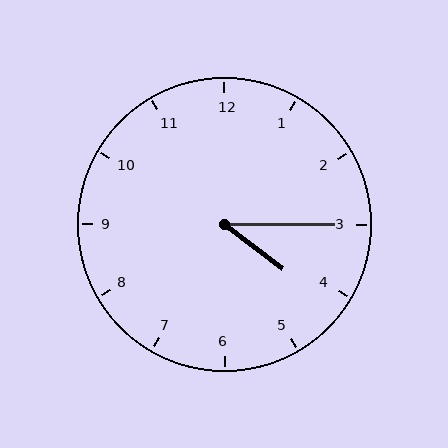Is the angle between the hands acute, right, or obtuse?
It is acute.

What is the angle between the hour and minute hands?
Approximately 38 degrees.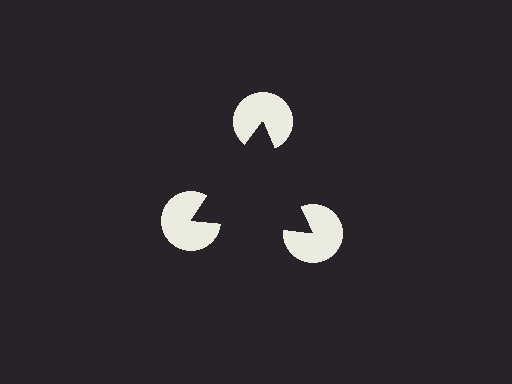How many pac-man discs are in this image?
There are 3 — one at each vertex of the illusory triangle.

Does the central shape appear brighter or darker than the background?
It typically appears slightly darker than the background, even though no actual brightness change is drawn.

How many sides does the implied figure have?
3 sides.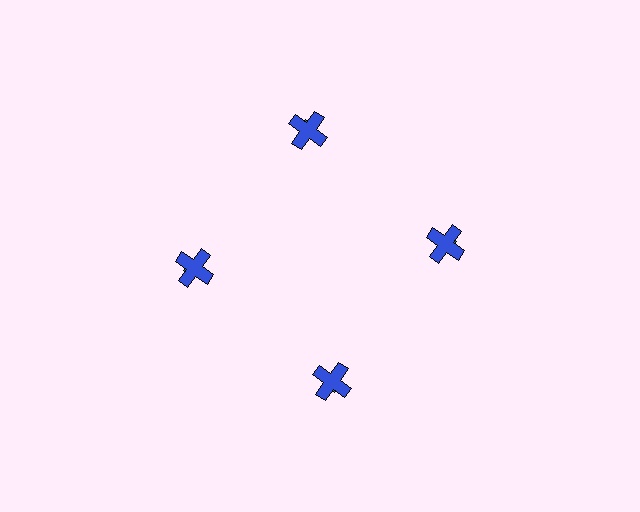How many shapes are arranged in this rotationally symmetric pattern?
There are 8 shapes, arranged in 4 groups of 2.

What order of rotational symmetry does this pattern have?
This pattern has 4-fold rotational symmetry.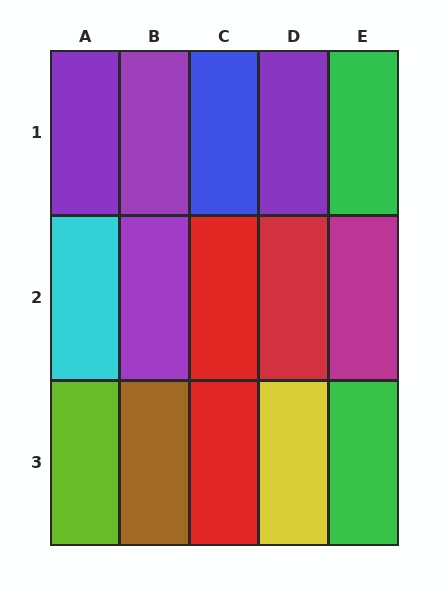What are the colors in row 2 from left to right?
Cyan, purple, red, red, magenta.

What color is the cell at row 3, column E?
Green.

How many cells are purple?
4 cells are purple.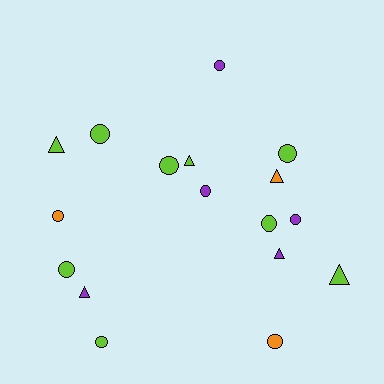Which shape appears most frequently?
Circle, with 11 objects.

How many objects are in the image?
There are 17 objects.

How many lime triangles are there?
There are 3 lime triangles.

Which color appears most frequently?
Lime, with 9 objects.